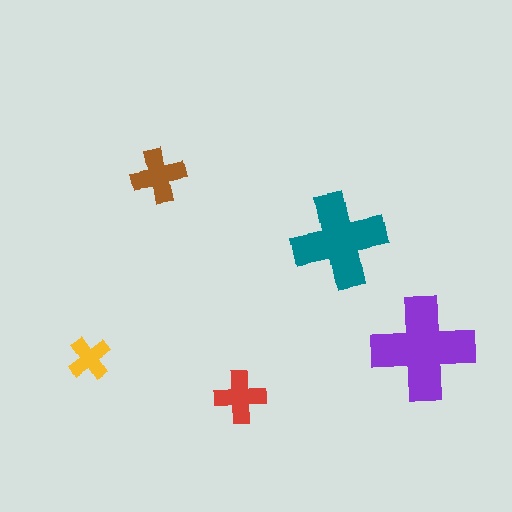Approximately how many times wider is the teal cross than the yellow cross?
About 2 times wider.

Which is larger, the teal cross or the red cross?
The teal one.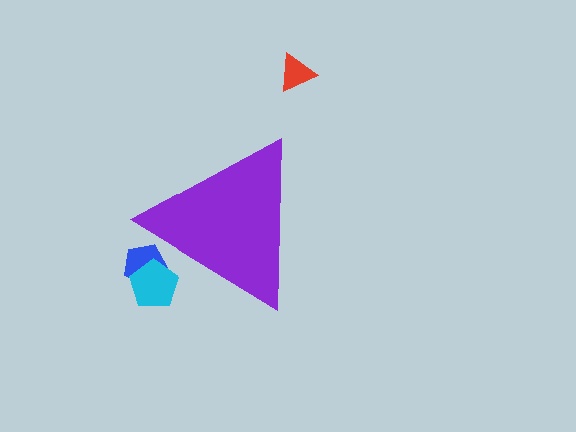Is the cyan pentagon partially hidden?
Yes, the cyan pentagon is partially hidden behind the purple triangle.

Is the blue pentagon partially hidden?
Yes, the blue pentagon is partially hidden behind the purple triangle.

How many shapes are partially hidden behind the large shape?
2 shapes are partially hidden.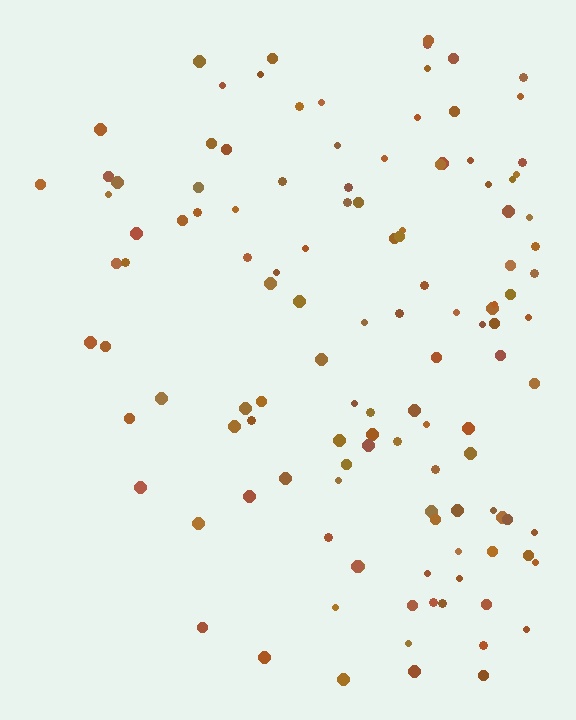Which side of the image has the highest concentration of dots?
The right.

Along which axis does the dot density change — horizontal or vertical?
Horizontal.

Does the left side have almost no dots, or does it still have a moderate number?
Still a moderate number, just noticeably fewer than the right.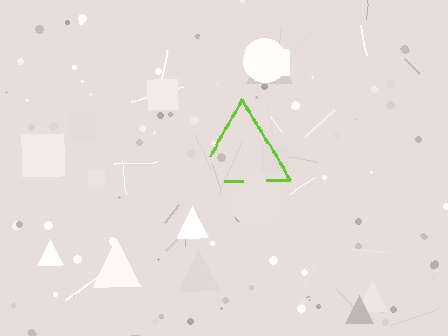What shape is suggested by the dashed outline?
The dashed outline suggests a triangle.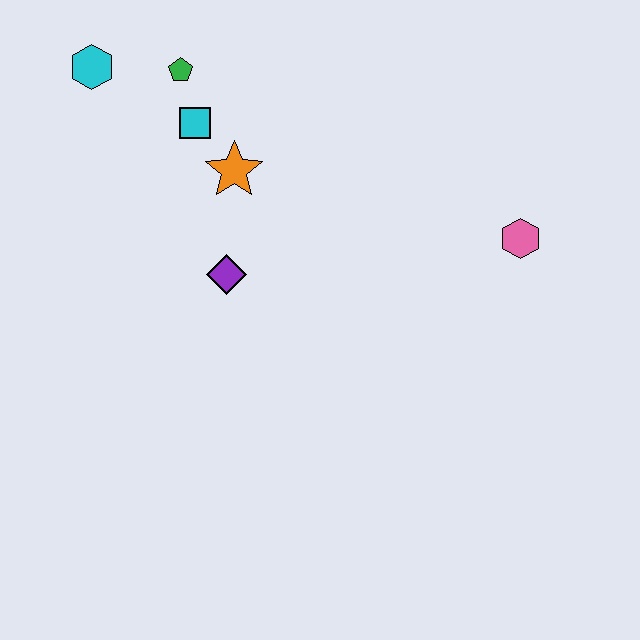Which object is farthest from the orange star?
The pink hexagon is farthest from the orange star.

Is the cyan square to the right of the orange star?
No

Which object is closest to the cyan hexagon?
The green pentagon is closest to the cyan hexagon.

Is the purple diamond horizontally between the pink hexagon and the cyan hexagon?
Yes